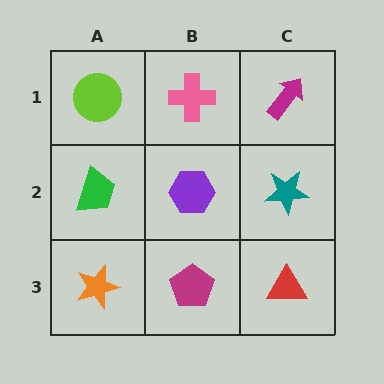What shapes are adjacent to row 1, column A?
A green trapezoid (row 2, column A), a pink cross (row 1, column B).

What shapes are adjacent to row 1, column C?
A teal star (row 2, column C), a pink cross (row 1, column B).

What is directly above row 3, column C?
A teal star.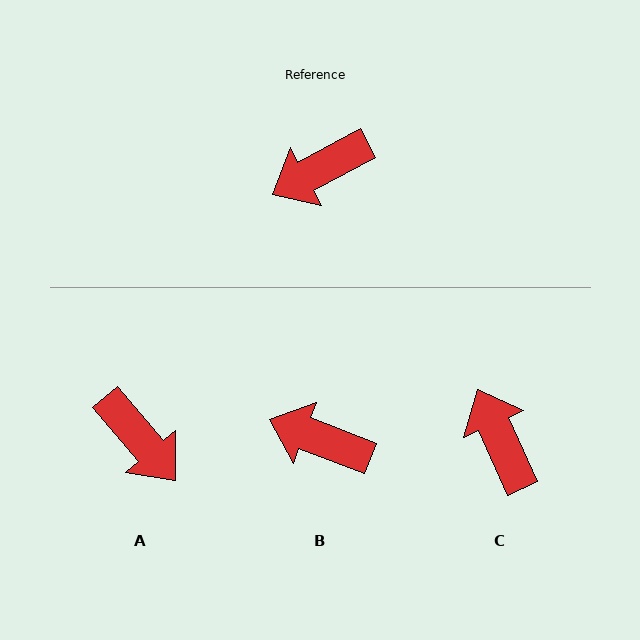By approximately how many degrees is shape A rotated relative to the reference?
Approximately 102 degrees counter-clockwise.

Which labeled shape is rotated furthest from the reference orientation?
A, about 102 degrees away.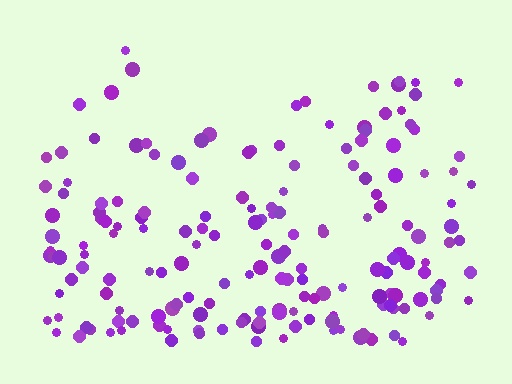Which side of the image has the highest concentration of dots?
The bottom.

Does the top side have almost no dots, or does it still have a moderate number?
Still a moderate number, just noticeably fewer than the bottom.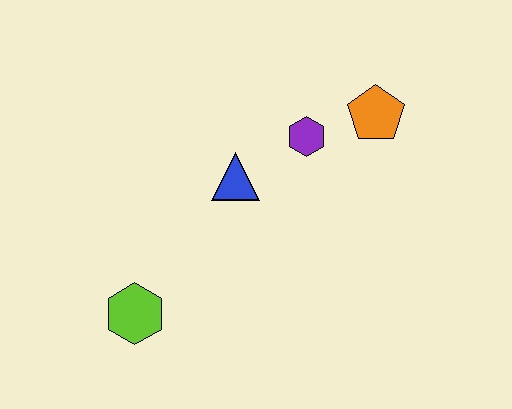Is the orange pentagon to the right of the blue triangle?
Yes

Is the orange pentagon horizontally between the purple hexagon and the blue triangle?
No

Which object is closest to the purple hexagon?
The orange pentagon is closest to the purple hexagon.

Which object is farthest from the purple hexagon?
The lime hexagon is farthest from the purple hexagon.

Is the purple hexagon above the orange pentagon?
No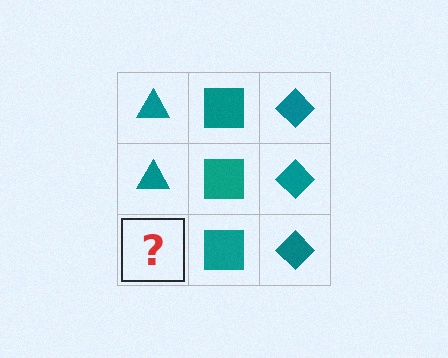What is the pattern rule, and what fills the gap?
The rule is that each column has a consistent shape. The gap should be filled with a teal triangle.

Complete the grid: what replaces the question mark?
The question mark should be replaced with a teal triangle.